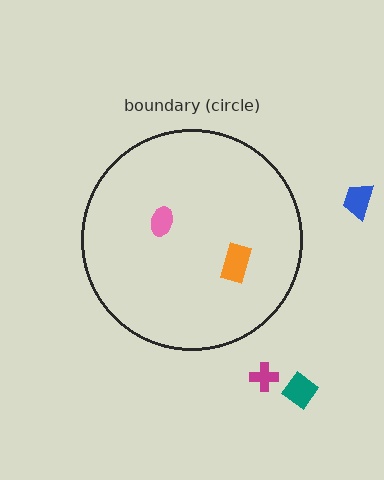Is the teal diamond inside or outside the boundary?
Outside.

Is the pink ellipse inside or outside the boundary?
Inside.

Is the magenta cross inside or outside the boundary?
Outside.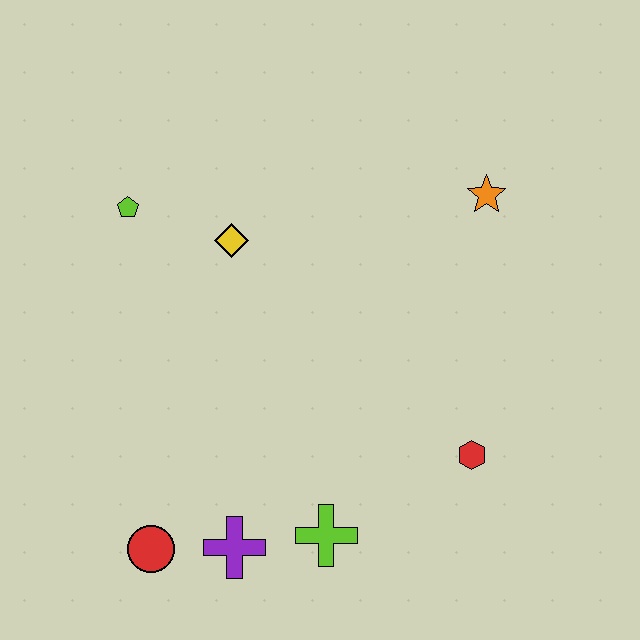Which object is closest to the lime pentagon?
The yellow diamond is closest to the lime pentagon.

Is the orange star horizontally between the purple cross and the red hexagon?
No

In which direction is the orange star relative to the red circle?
The orange star is above the red circle.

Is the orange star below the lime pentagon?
No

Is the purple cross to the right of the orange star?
No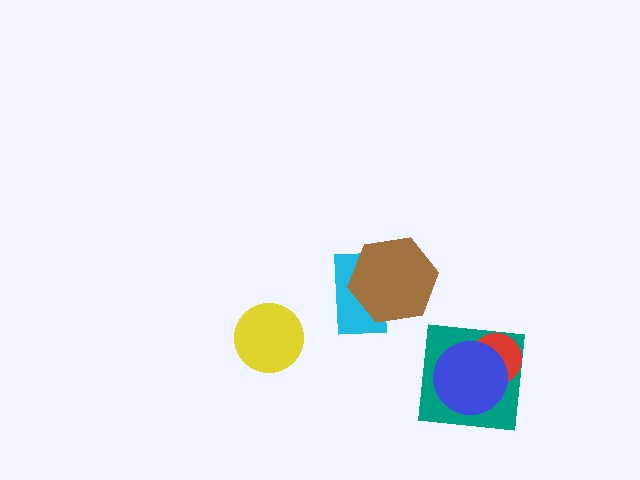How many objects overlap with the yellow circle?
0 objects overlap with the yellow circle.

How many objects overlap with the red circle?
2 objects overlap with the red circle.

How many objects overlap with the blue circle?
2 objects overlap with the blue circle.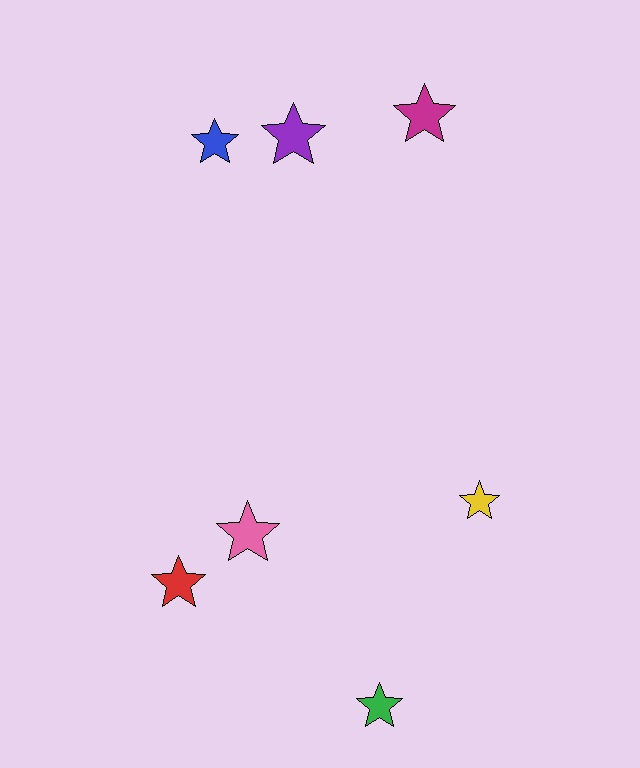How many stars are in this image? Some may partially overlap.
There are 7 stars.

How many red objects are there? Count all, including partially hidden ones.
There is 1 red object.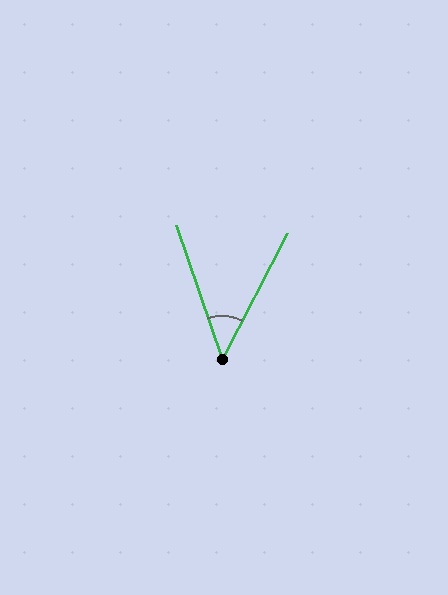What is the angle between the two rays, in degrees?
Approximately 46 degrees.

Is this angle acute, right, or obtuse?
It is acute.